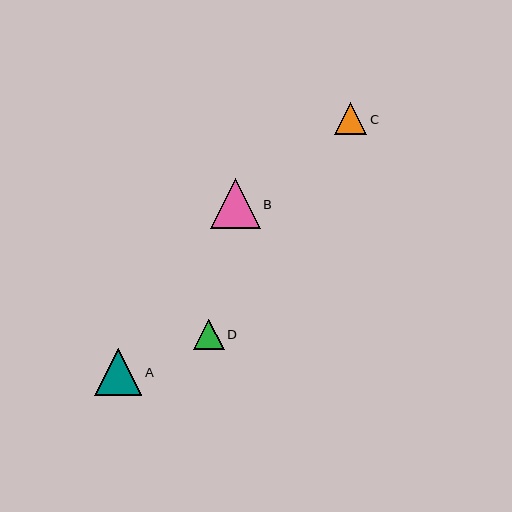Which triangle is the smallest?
Triangle D is the smallest with a size of approximately 30 pixels.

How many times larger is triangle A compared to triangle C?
Triangle A is approximately 1.4 times the size of triangle C.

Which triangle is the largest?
Triangle B is the largest with a size of approximately 50 pixels.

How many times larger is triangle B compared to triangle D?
Triangle B is approximately 1.6 times the size of triangle D.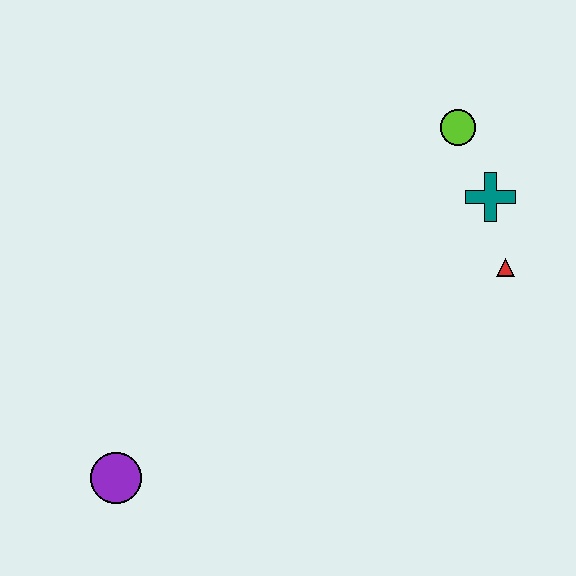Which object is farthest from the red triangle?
The purple circle is farthest from the red triangle.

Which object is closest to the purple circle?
The red triangle is closest to the purple circle.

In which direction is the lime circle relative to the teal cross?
The lime circle is above the teal cross.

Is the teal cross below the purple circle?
No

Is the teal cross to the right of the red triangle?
No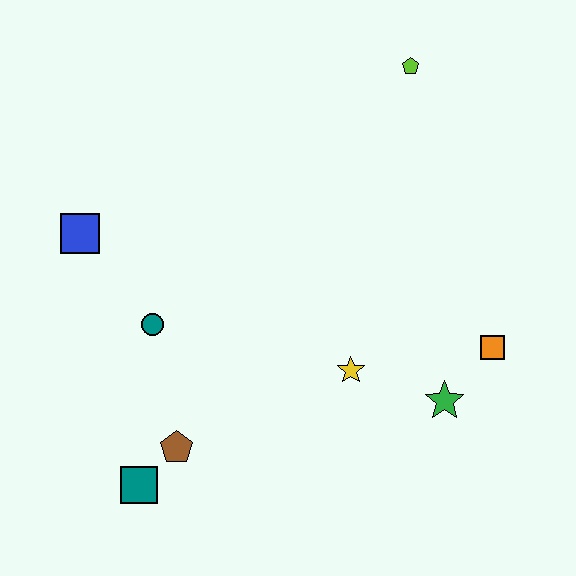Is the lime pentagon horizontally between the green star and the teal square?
Yes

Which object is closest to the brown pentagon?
The teal square is closest to the brown pentagon.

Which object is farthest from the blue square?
The orange square is farthest from the blue square.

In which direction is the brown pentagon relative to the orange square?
The brown pentagon is to the left of the orange square.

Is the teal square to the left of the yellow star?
Yes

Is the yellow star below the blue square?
Yes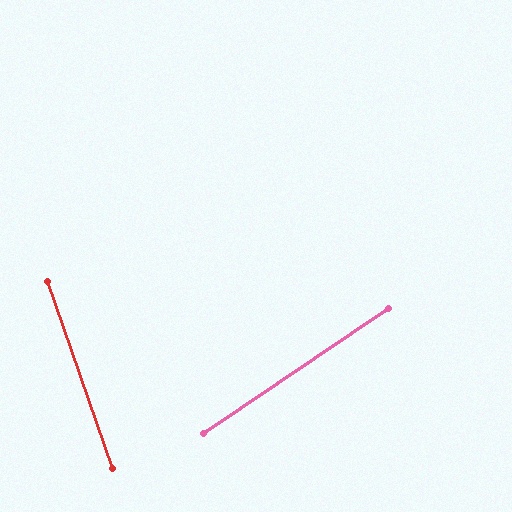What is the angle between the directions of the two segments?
Approximately 75 degrees.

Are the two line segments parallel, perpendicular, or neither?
Neither parallel nor perpendicular — they differ by about 75°.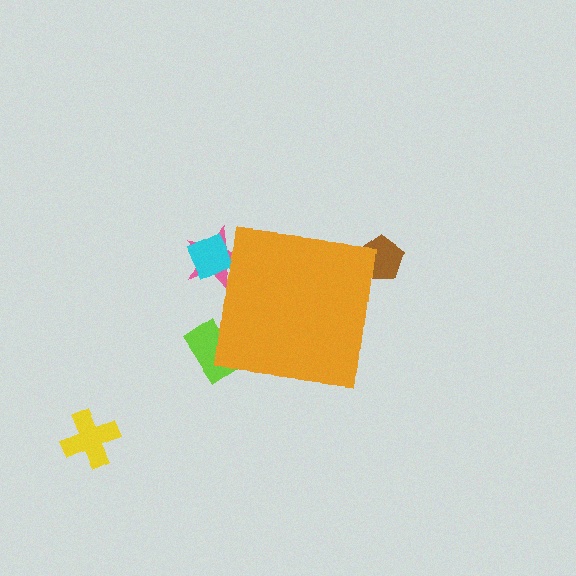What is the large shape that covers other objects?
An orange square.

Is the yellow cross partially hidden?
No, the yellow cross is fully visible.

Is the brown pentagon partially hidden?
Yes, the brown pentagon is partially hidden behind the orange square.